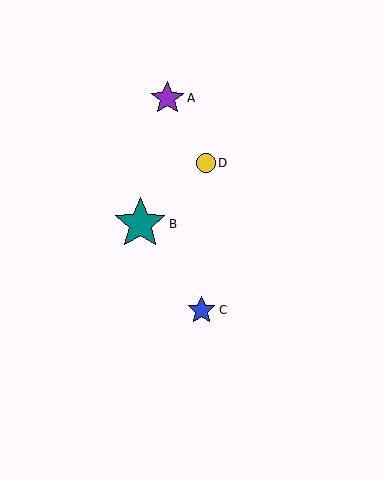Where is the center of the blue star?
The center of the blue star is at (201, 310).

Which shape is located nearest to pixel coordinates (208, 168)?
The yellow circle (labeled D) at (206, 163) is nearest to that location.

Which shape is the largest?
The teal star (labeled B) is the largest.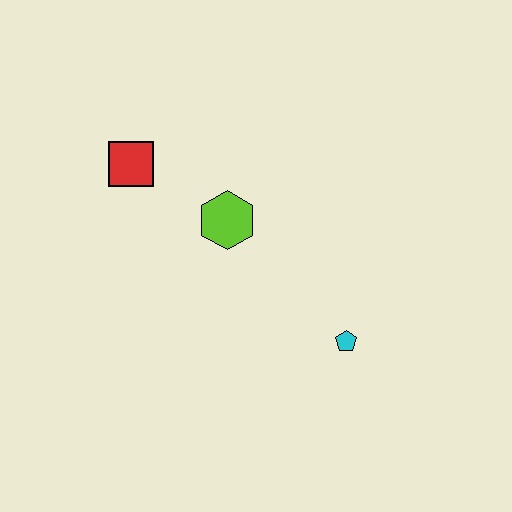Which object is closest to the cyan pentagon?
The lime hexagon is closest to the cyan pentagon.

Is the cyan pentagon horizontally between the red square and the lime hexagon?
No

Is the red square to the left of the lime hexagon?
Yes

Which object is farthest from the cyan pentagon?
The red square is farthest from the cyan pentagon.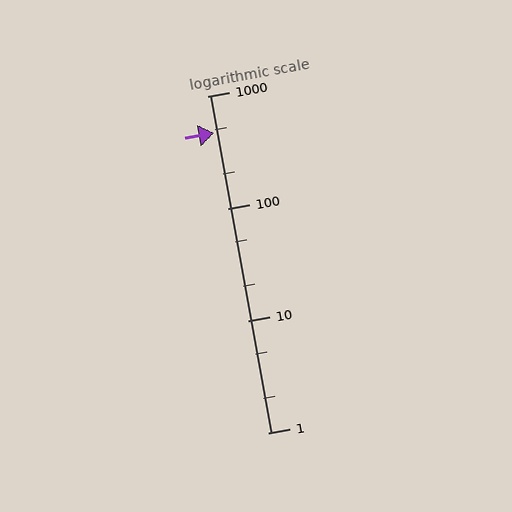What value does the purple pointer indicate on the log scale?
The pointer indicates approximately 470.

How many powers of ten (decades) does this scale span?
The scale spans 3 decades, from 1 to 1000.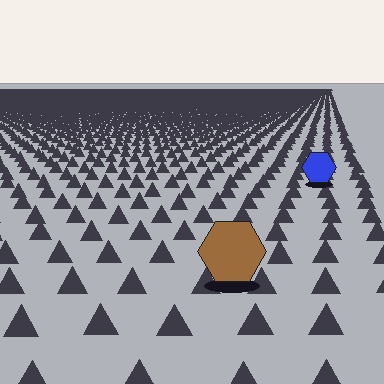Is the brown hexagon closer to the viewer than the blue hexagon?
Yes. The brown hexagon is closer — you can tell from the texture gradient: the ground texture is coarser near it.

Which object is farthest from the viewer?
The blue hexagon is farthest from the viewer. It appears smaller and the ground texture around it is denser.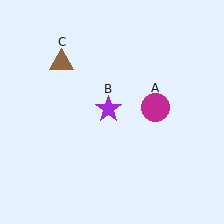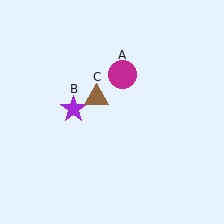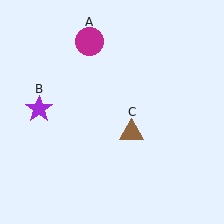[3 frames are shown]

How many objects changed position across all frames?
3 objects changed position: magenta circle (object A), purple star (object B), brown triangle (object C).